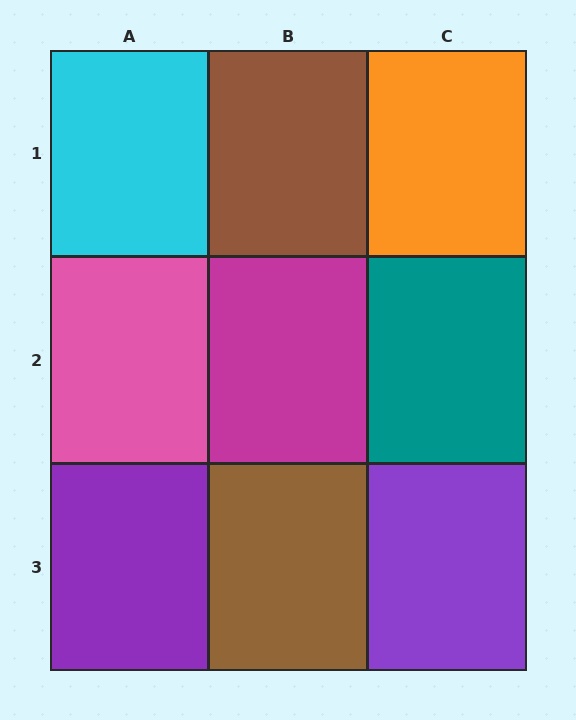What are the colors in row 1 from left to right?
Cyan, brown, orange.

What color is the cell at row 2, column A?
Pink.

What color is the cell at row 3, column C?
Purple.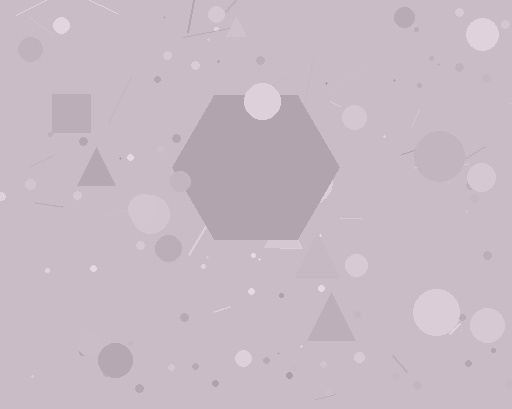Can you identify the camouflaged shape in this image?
The camouflaged shape is a hexagon.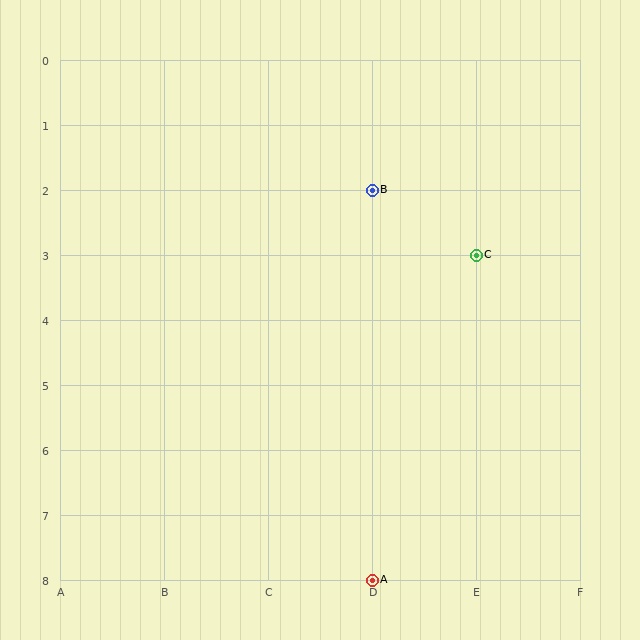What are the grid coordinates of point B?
Point B is at grid coordinates (D, 2).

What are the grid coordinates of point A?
Point A is at grid coordinates (D, 8).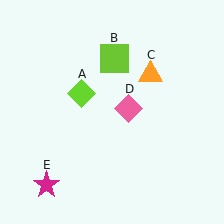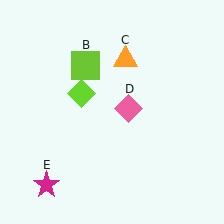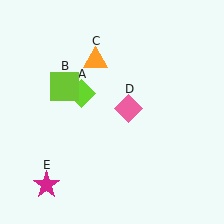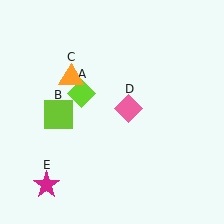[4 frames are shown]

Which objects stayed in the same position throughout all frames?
Lime diamond (object A) and pink diamond (object D) and magenta star (object E) remained stationary.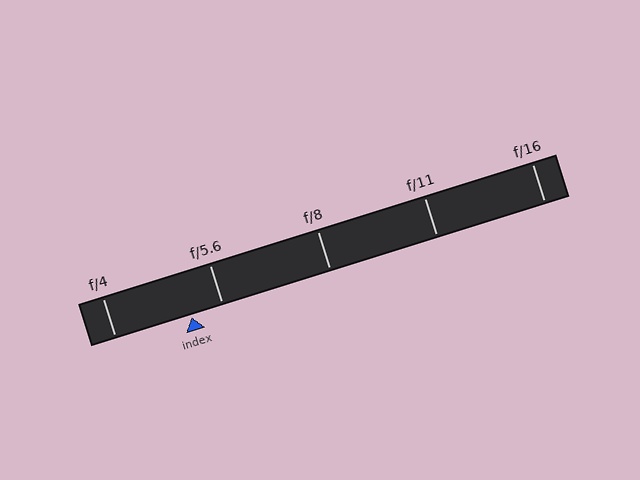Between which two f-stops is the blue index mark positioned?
The index mark is between f/4 and f/5.6.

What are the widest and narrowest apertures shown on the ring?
The widest aperture shown is f/4 and the narrowest is f/16.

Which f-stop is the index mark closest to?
The index mark is closest to f/5.6.